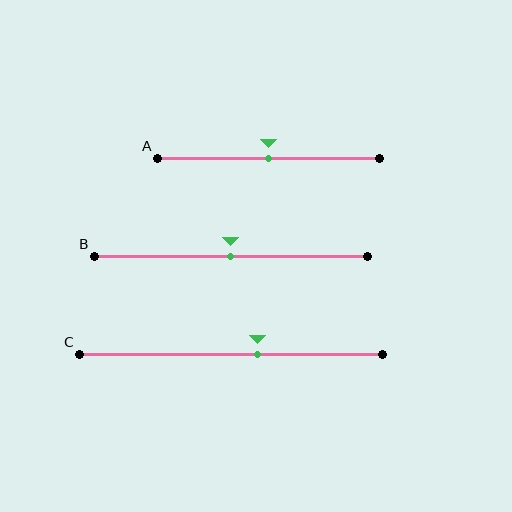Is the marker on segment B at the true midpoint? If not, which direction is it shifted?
Yes, the marker on segment B is at the true midpoint.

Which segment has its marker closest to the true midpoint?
Segment A has its marker closest to the true midpoint.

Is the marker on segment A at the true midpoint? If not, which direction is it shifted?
Yes, the marker on segment A is at the true midpoint.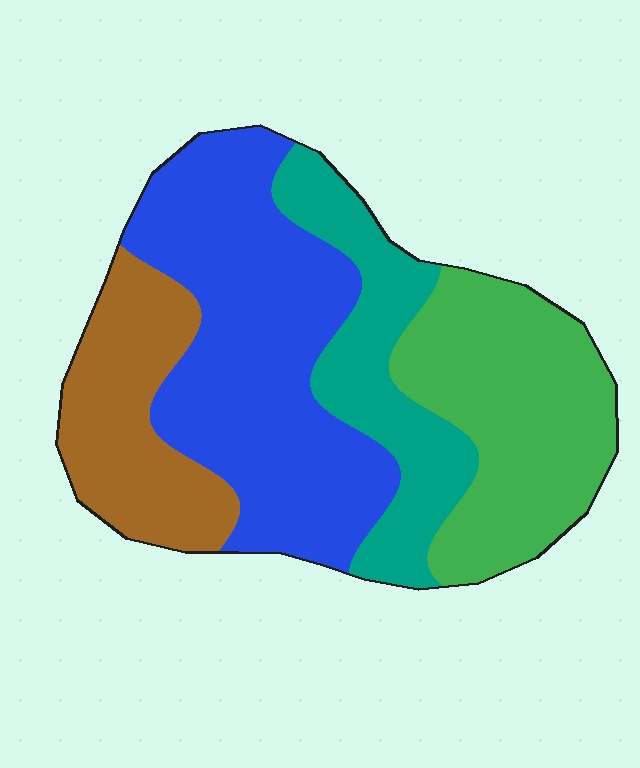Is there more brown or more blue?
Blue.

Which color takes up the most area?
Blue, at roughly 40%.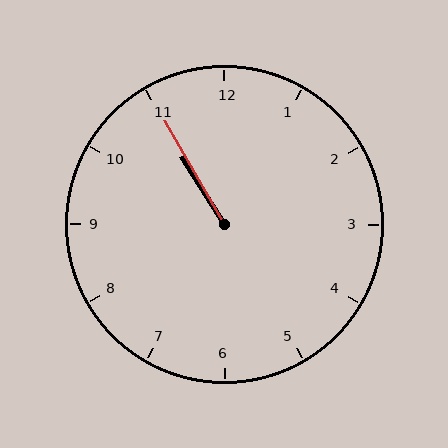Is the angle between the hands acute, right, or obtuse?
It is acute.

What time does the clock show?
10:55.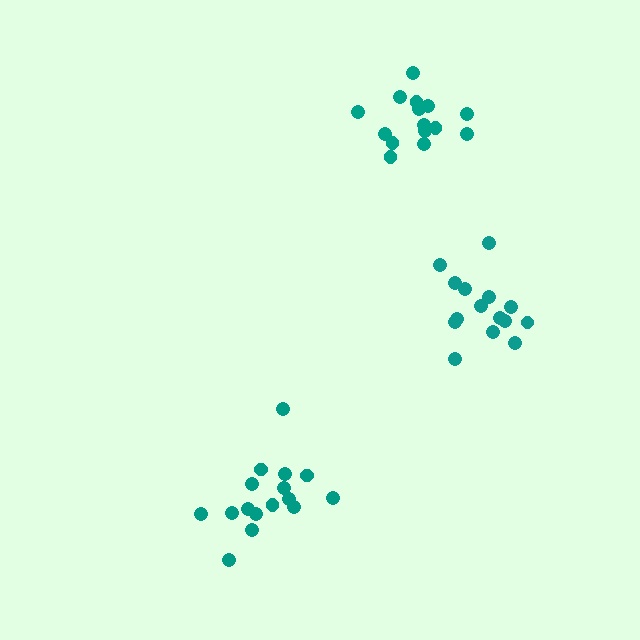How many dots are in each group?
Group 1: 16 dots, Group 2: 15 dots, Group 3: 16 dots (47 total).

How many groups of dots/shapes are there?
There are 3 groups.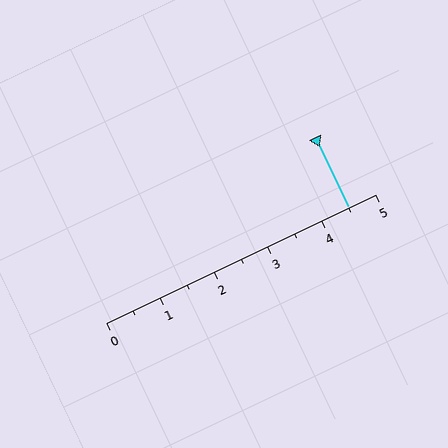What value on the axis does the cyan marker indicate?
The marker indicates approximately 4.5.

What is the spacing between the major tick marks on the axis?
The major ticks are spaced 1 apart.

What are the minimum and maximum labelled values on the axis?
The axis runs from 0 to 5.